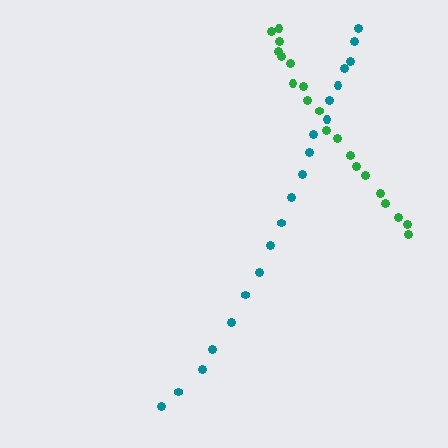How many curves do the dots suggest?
There are 2 distinct paths.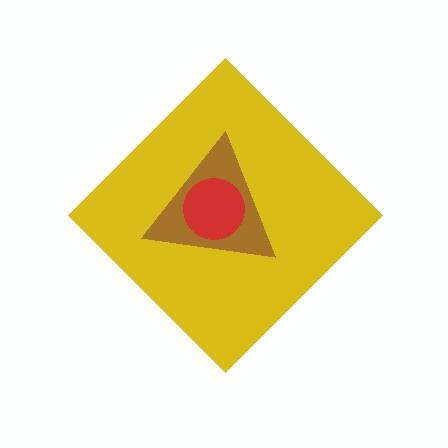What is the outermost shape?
The yellow diamond.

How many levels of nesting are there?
3.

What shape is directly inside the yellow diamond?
The brown triangle.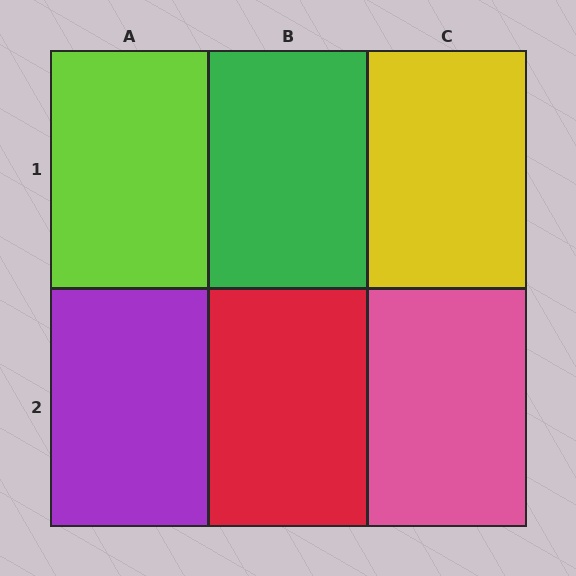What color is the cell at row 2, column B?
Red.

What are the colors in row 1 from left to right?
Lime, green, yellow.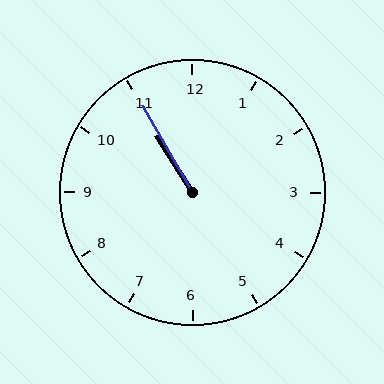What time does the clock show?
10:55.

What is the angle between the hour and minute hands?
Approximately 2 degrees.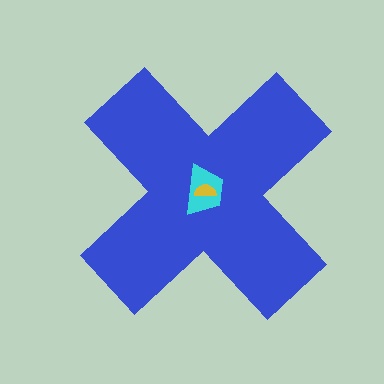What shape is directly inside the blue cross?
The cyan trapezoid.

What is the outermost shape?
The blue cross.